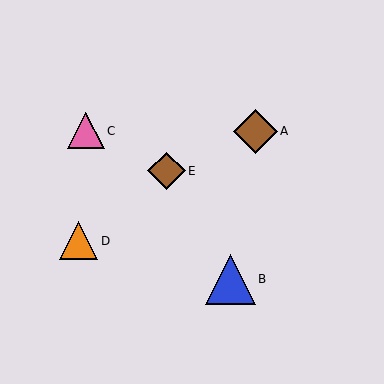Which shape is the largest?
The blue triangle (labeled B) is the largest.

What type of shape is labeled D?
Shape D is an orange triangle.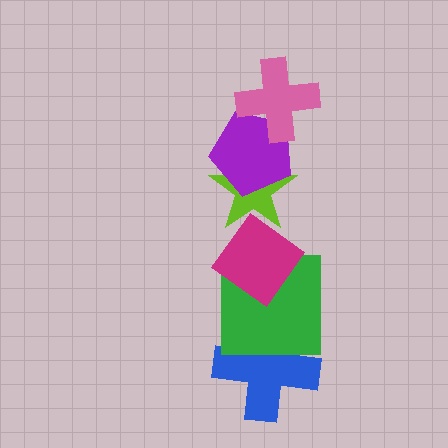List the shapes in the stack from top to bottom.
From top to bottom: the pink cross, the purple pentagon, the lime star, the magenta diamond, the green square, the blue cross.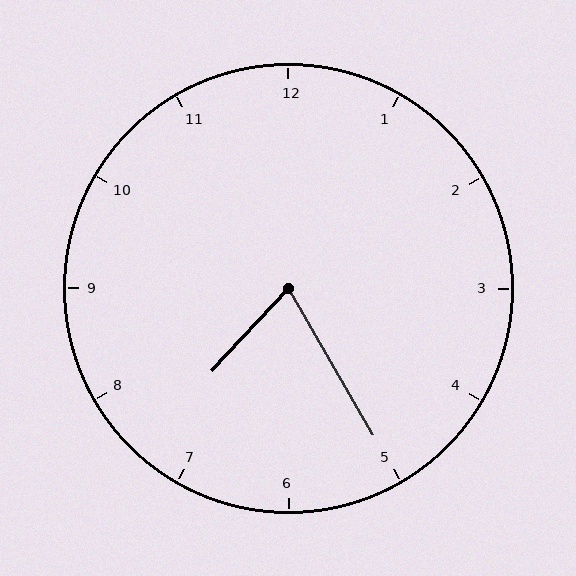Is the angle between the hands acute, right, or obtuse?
It is acute.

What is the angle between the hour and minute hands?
Approximately 72 degrees.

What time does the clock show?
7:25.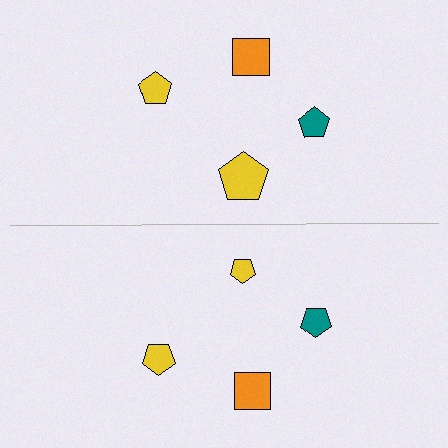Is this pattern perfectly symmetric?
No, the pattern is not perfectly symmetric. The yellow pentagon on the bottom side has a different size than its mirror counterpart.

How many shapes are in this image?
There are 8 shapes in this image.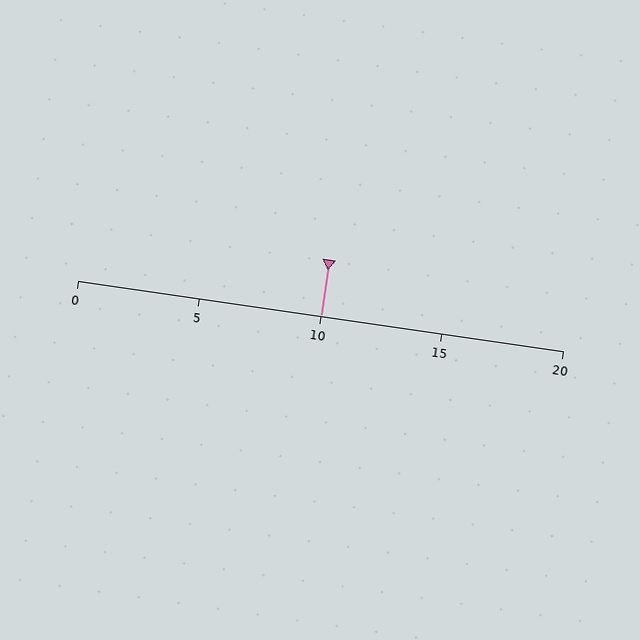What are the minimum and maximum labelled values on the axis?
The axis runs from 0 to 20.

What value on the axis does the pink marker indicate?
The marker indicates approximately 10.